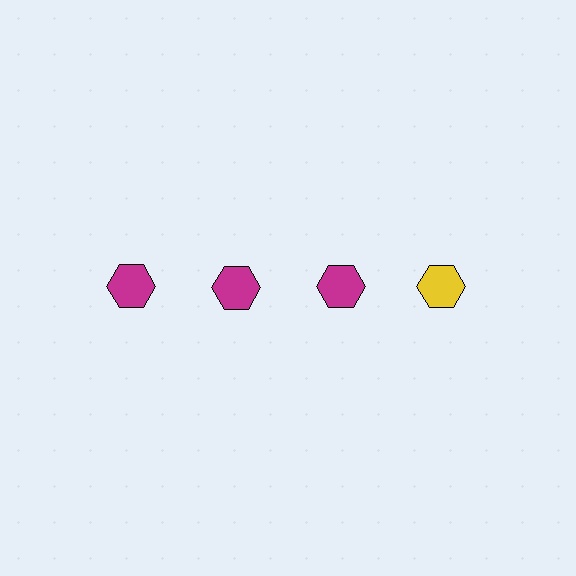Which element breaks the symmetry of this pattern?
The yellow hexagon in the top row, second from right column breaks the symmetry. All other shapes are magenta hexagons.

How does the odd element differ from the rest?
It has a different color: yellow instead of magenta.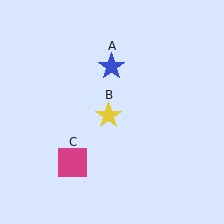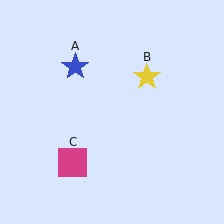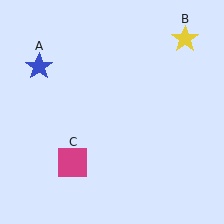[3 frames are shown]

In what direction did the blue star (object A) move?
The blue star (object A) moved left.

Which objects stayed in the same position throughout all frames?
Magenta square (object C) remained stationary.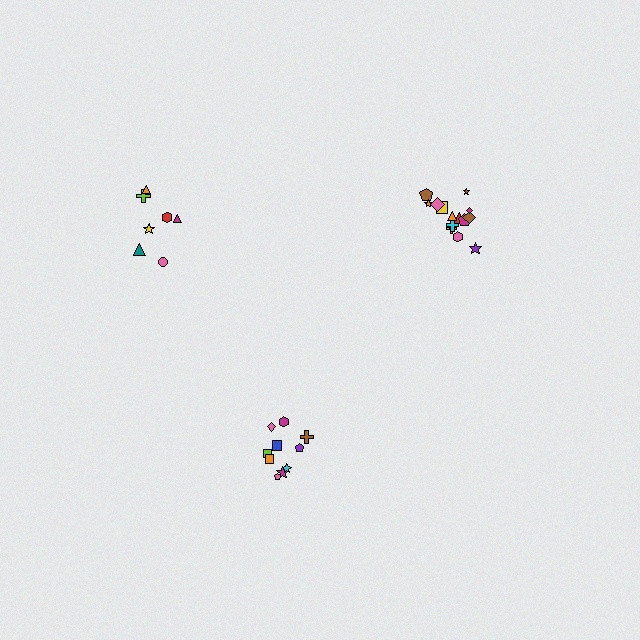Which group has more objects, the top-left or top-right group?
The top-right group.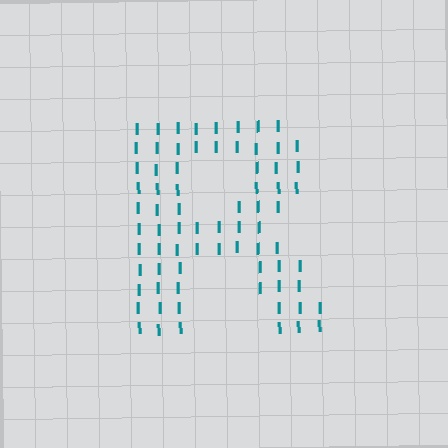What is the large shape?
The large shape is the letter R.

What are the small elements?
The small elements are letter I's.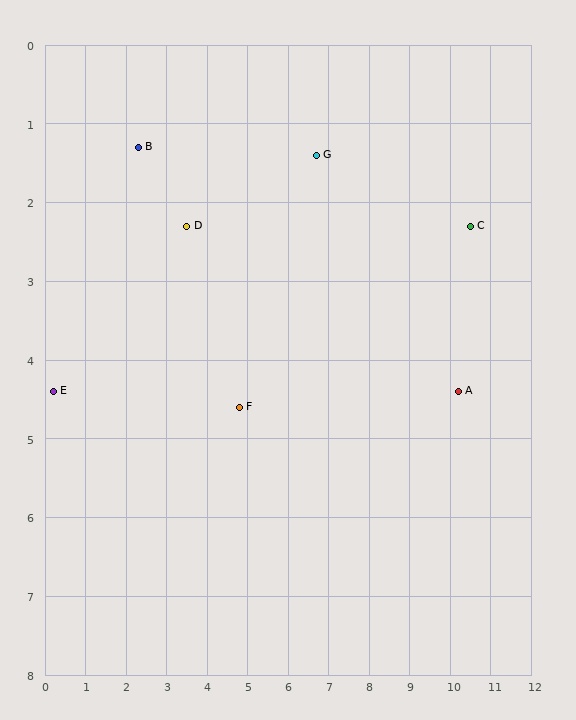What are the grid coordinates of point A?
Point A is at approximately (10.2, 4.4).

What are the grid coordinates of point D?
Point D is at approximately (3.5, 2.3).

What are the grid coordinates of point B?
Point B is at approximately (2.3, 1.3).